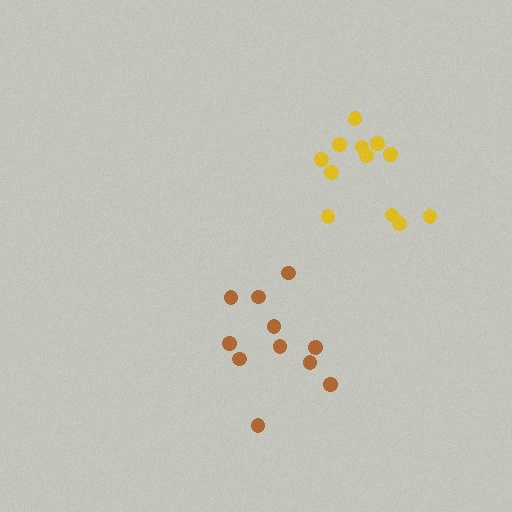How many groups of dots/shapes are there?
There are 2 groups.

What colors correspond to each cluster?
The clusters are colored: brown, yellow.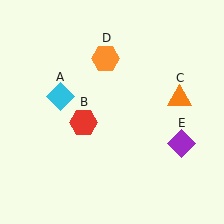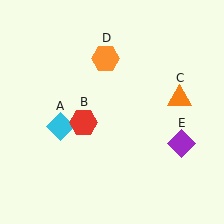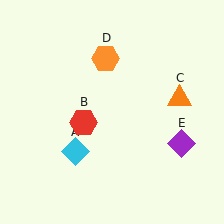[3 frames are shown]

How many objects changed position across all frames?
1 object changed position: cyan diamond (object A).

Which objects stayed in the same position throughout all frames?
Red hexagon (object B) and orange triangle (object C) and orange hexagon (object D) and purple diamond (object E) remained stationary.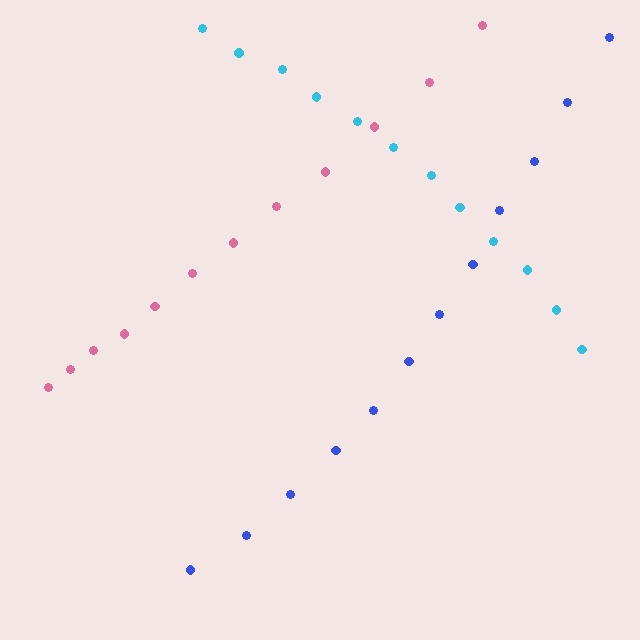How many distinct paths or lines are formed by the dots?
There are 3 distinct paths.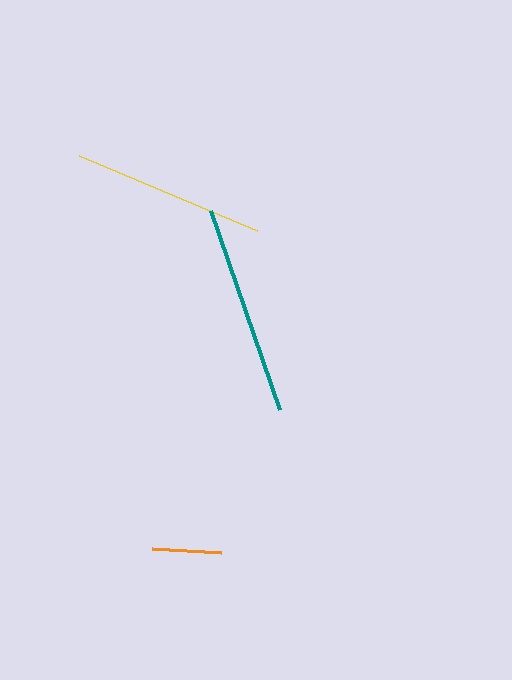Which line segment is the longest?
The teal line is the longest at approximately 210 pixels.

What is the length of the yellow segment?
The yellow segment is approximately 193 pixels long.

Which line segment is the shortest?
The orange line is the shortest at approximately 69 pixels.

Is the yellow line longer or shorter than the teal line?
The teal line is longer than the yellow line.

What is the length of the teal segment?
The teal segment is approximately 210 pixels long.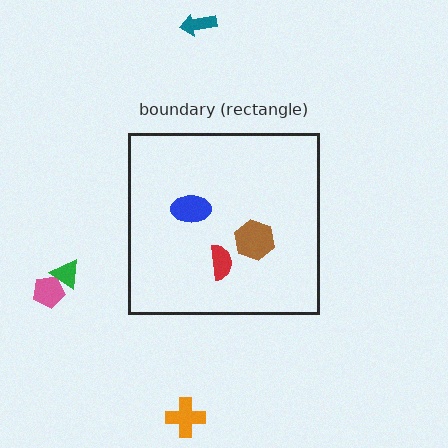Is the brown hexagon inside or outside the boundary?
Inside.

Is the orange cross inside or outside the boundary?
Outside.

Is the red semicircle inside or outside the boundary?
Inside.